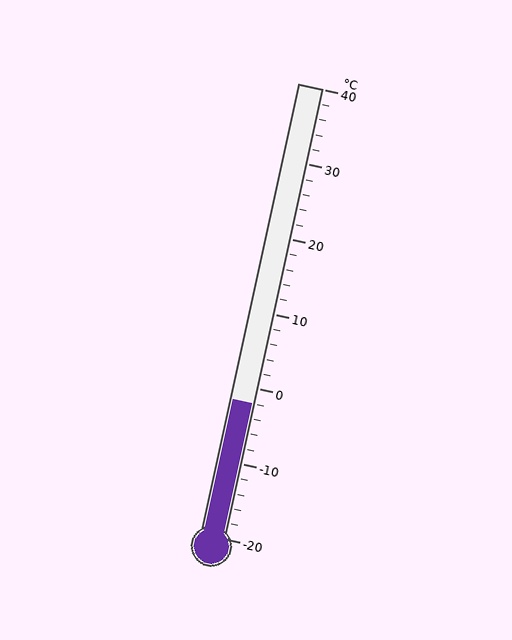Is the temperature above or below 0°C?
The temperature is below 0°C.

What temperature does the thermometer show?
The thermometer shows approximately -2°C.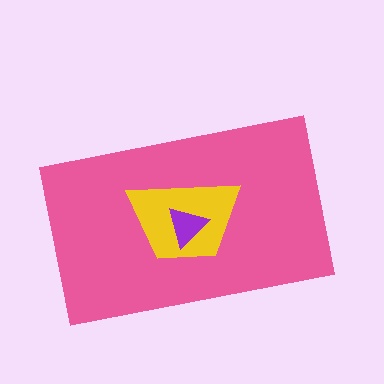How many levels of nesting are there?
3.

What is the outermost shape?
The pink rectangle.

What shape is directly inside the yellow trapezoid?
The purple triangle.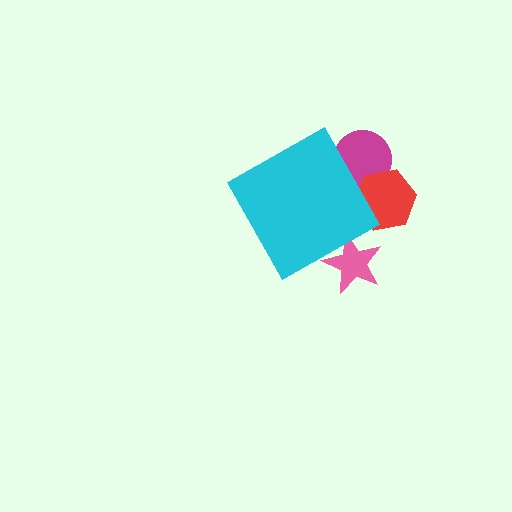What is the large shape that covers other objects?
A cyan diamond.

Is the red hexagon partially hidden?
Yes, the red hexagon is partially hidden behind the cyan diamond.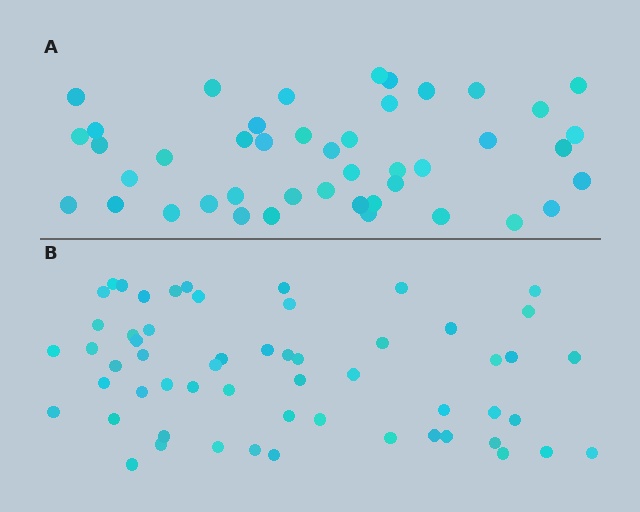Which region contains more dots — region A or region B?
Region B (the bottom region) has more dots.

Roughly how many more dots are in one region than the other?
Region B has approximately 15 more dots than region A.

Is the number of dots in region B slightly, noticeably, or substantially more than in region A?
Region B has noticeably more, but not dramatically so. The ratio is roughly 1.3 to 1.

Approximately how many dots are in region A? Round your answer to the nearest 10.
About 40 dots. (The exact count is 44, which rounds to 40.)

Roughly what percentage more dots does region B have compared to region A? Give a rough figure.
About 30% more.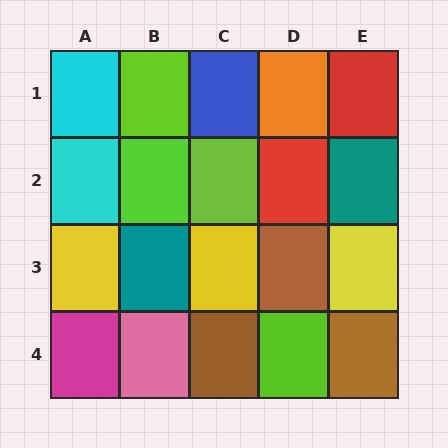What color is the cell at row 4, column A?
Magenta.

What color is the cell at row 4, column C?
Brown.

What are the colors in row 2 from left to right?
Cyan, lime, lime, red, teal.